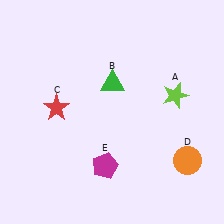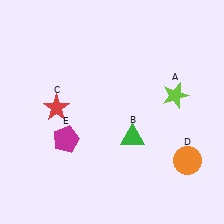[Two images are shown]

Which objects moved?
The objects that moved are: the green triangle (B), the magenta pentagon (E).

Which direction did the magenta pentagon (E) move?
The magenta pentagon (E) moved left.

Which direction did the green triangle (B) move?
The green triangle (B) moved down.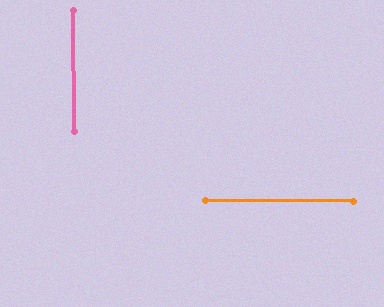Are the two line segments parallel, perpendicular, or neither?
Perpendicular — they meet at approximately 90°.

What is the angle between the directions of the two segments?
Approximately 90 degrees.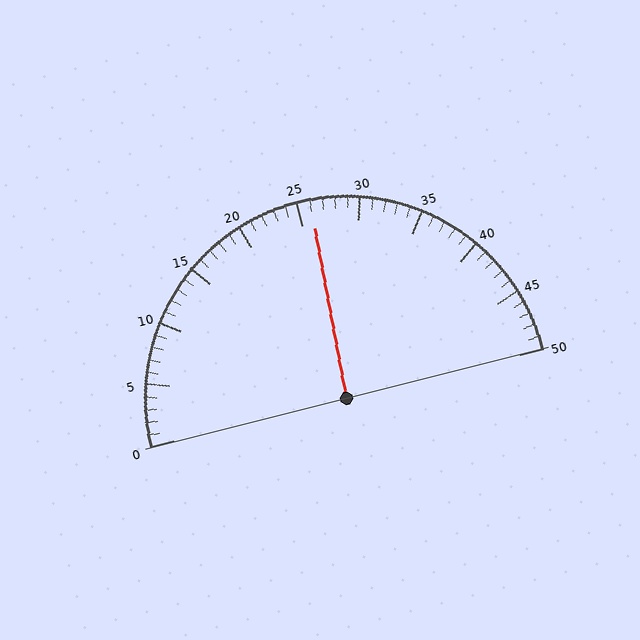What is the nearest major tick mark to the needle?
The nearest major tick mark is 25.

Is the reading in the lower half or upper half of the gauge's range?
The reading is in the upper half of the range (0 to 50).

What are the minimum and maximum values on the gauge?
The gauge ranges from 0 to 50.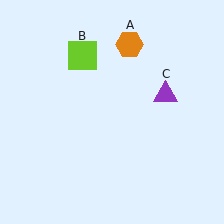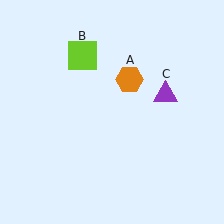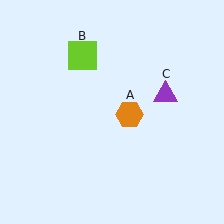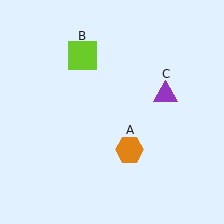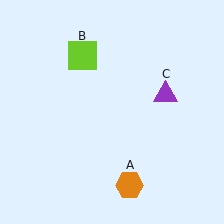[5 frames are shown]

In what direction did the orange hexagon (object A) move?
The orange hexagon (object A) moved down.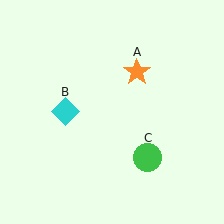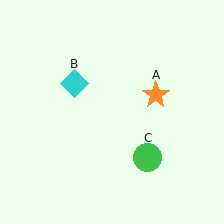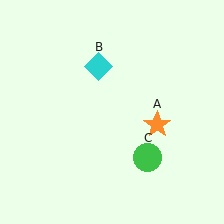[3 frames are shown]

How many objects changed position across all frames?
2 objects changed position: orange star (object A), cyan diamond (object B).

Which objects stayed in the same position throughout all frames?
Green circle (object C) remained stationary.